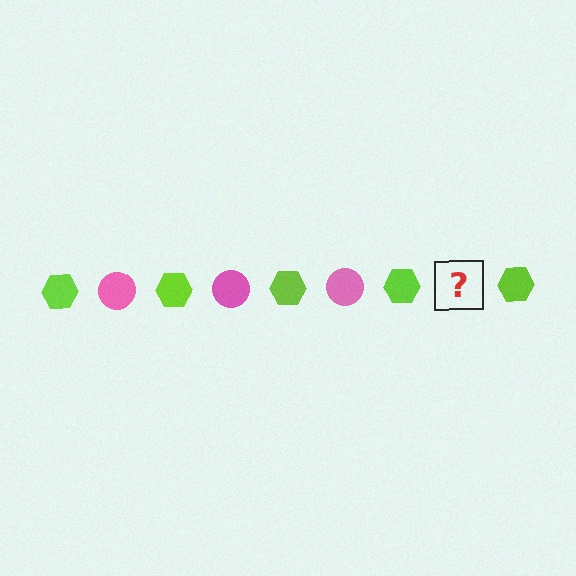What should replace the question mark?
The question mark should be replaced with a pink circle.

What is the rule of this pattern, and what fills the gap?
The rule is that the pattern alternates between lime hexagon and pink circle. The gap should be filled with a pink circle.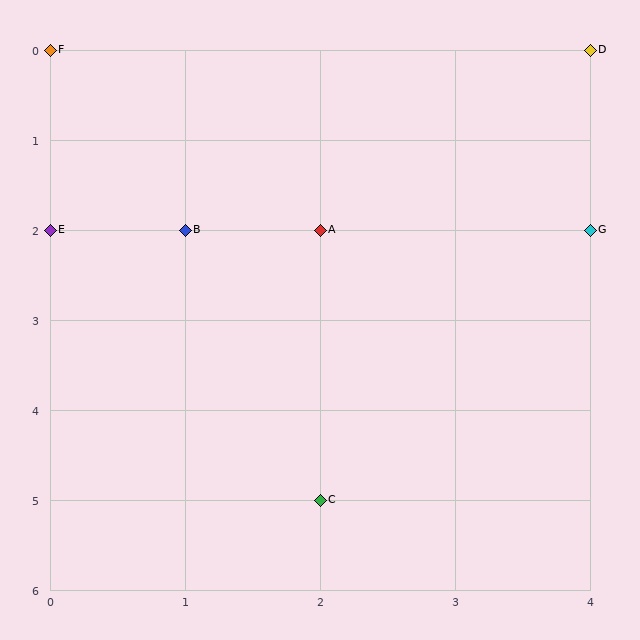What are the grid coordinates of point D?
Point D is at grid coordinates (4, 0).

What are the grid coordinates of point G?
Point G is at grid coordinates (4, 2).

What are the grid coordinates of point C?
Point C is at grid coordinates (2, 5).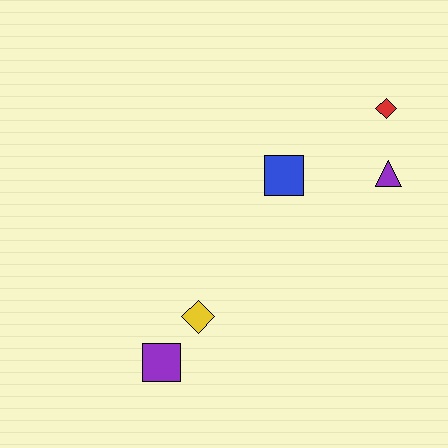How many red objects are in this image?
There is 1 red object.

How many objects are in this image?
There are 5 objects.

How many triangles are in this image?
There is 1 triangle.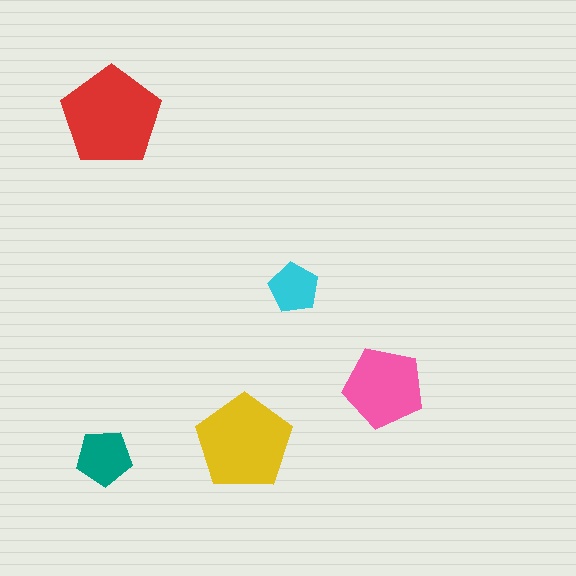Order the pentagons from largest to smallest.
the red one, the yellow one, the pink one, the teal one, the cyan one.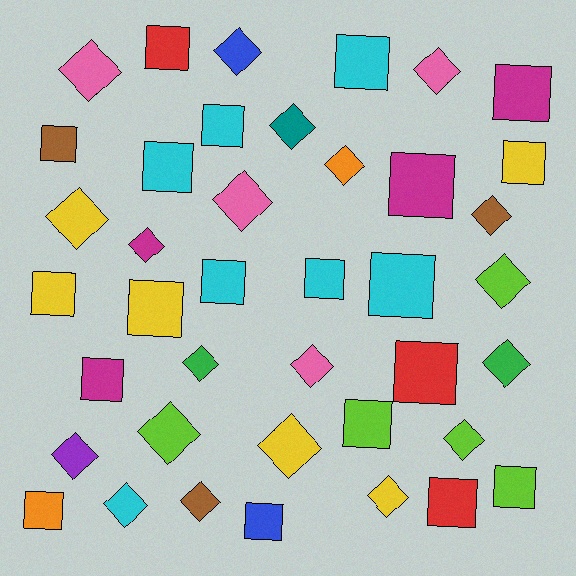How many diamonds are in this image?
There are 20 diamonds.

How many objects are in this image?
There are 40 objects.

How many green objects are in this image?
There are 2 green objects.